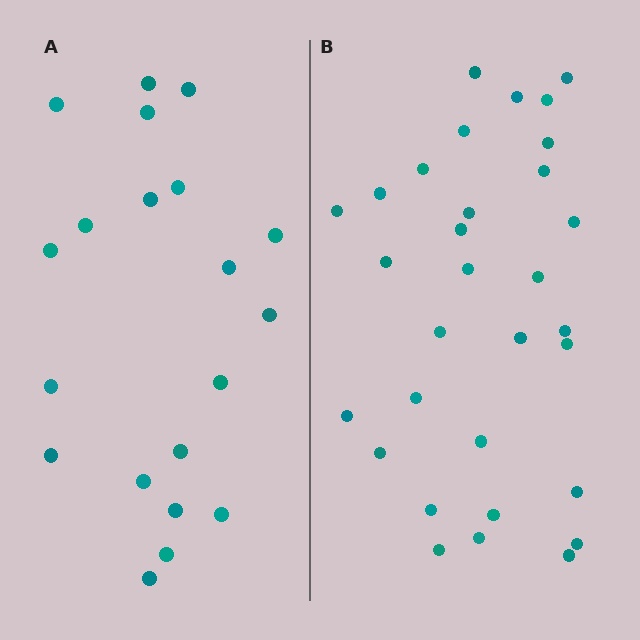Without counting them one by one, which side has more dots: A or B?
Region B (the right region) has more dots.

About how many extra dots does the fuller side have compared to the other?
Region B has roughly 12 or so more dots than region A.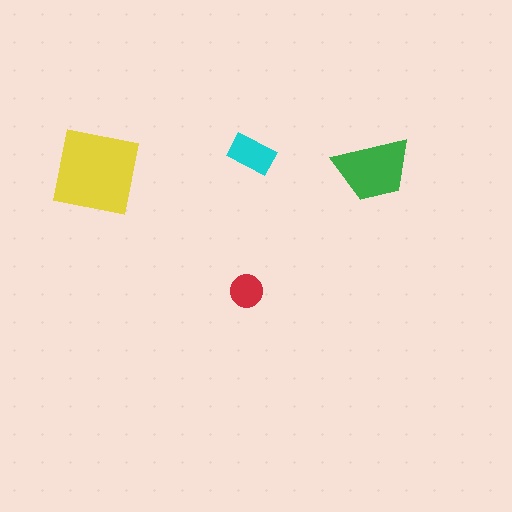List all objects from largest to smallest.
The yellow square, the green trapezoid, the cyan rectangle, the red circle.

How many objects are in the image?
There are 4 objects in the image.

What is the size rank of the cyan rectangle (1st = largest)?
3rd.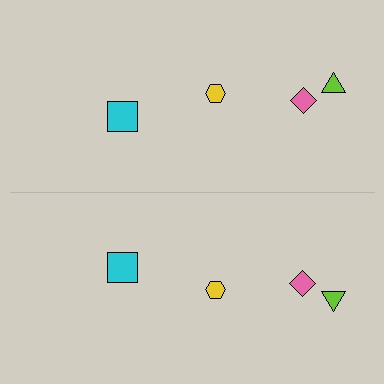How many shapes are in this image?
There are 8 shapes in this image.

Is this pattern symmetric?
Yes, this pattern has bilateral (reflection) symmetry.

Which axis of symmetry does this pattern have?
The pattern has a horizontal axis of symmetry running through the center of the image.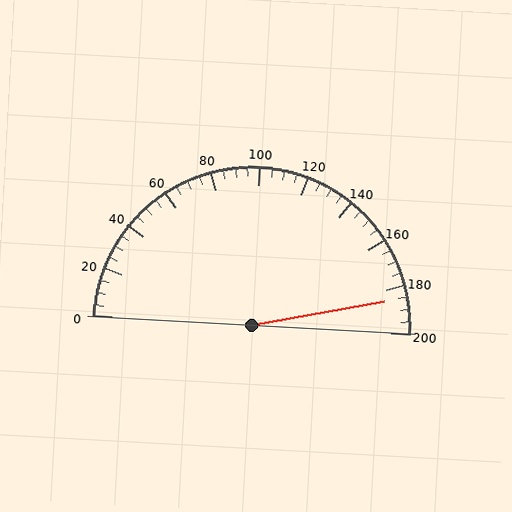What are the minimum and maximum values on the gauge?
The gauge ranges from 0 to 200.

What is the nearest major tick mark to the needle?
The nearest major tick mark is 180.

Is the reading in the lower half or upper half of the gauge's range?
The reading is in the upper half of the range (0 to 200).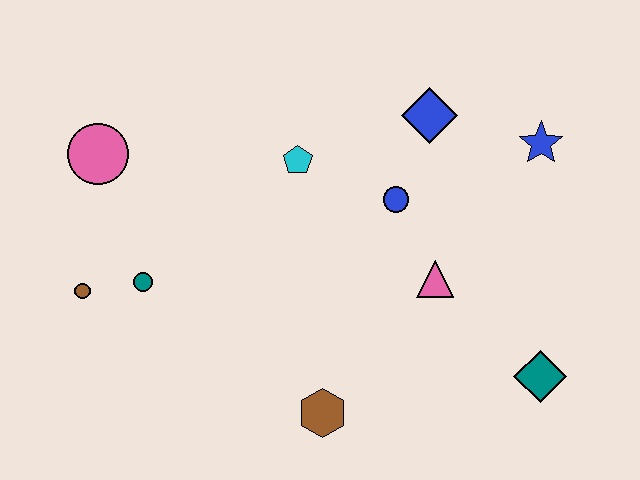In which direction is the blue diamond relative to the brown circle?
The blue diamond is to the right of the brown circle.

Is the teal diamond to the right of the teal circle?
Yes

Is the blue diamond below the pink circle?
No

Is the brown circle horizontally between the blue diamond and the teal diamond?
No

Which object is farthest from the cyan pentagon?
The teal diamond is farthest from the cyan pentagon.